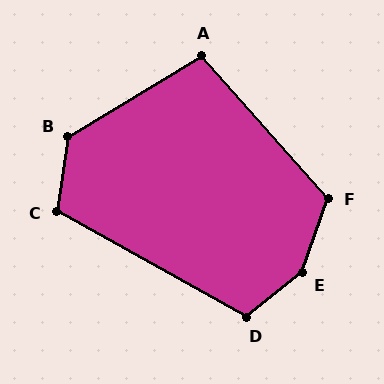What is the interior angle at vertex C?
Approximately 111 degrees (obtuse).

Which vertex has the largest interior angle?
E, at approximately 148 degrees.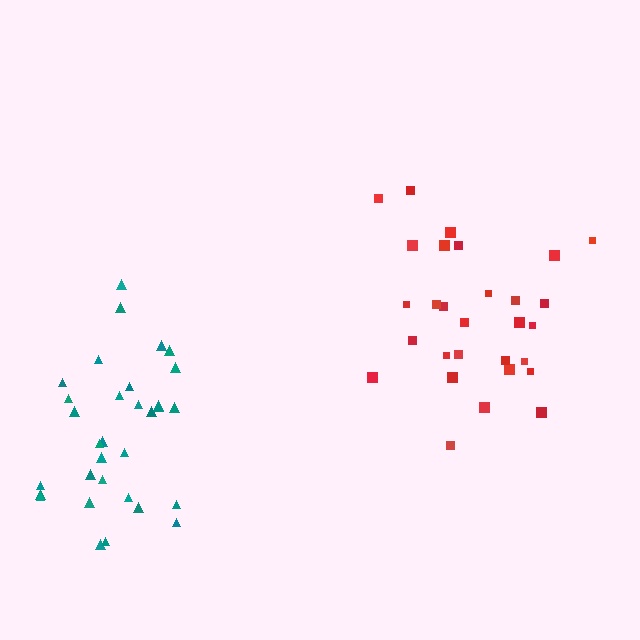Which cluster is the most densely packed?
Teal.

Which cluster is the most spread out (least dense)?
Red.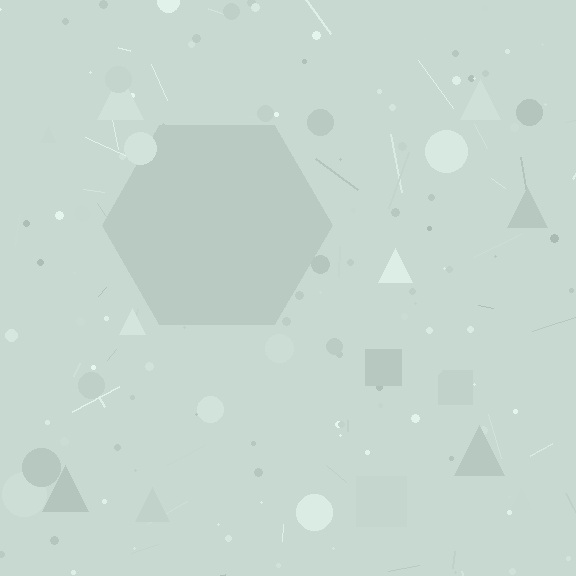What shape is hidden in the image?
A hexagon is hidden in the image.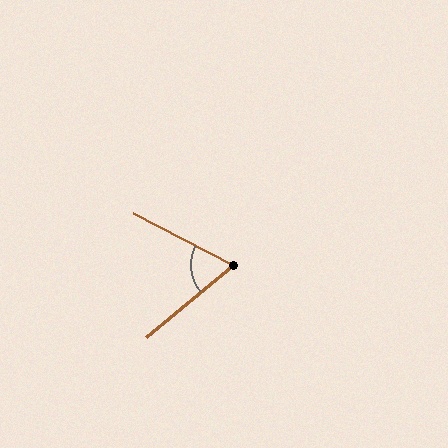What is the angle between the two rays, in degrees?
Approximately 67 degrees.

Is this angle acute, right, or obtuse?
It is acute.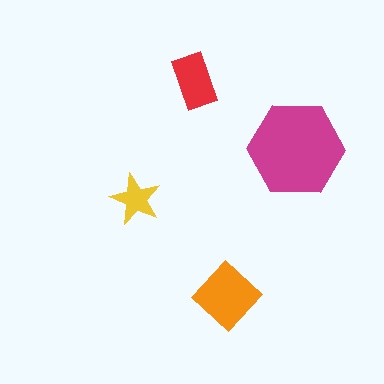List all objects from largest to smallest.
The magenta hexagon, the orange diamond, the red rectangle, the yellow star.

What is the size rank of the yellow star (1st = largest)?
4th.